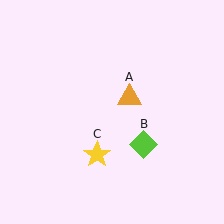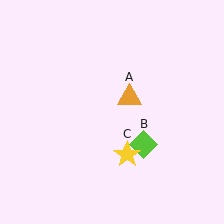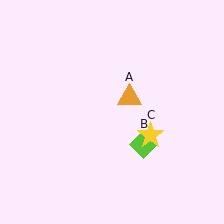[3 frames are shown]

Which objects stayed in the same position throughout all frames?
Orange triangle (object A) and lime diamond (object B) remained stationary.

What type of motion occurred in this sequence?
The yellow star (object C) rotated counterclockwise around the center of the scene.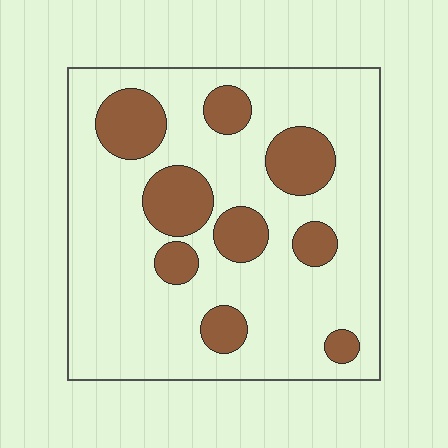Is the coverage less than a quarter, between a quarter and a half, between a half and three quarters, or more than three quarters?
Less than a quarter.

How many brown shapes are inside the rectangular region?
9.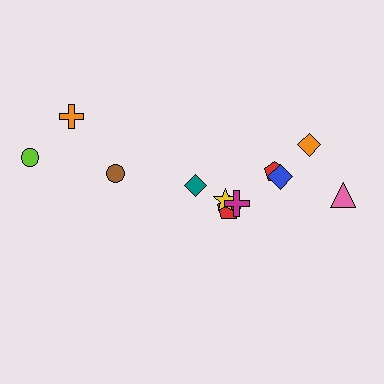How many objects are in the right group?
There are 8 objects.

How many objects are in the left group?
There are 3 objects.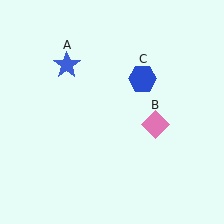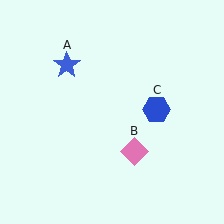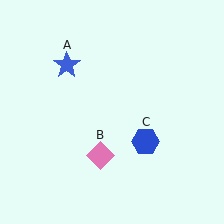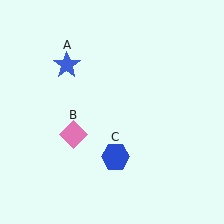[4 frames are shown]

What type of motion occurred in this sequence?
The pink diamond (object B), blue hexagon (object C) rotated clockwise around the center of the scene.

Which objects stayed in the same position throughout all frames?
Blue star (object A) remained stationary.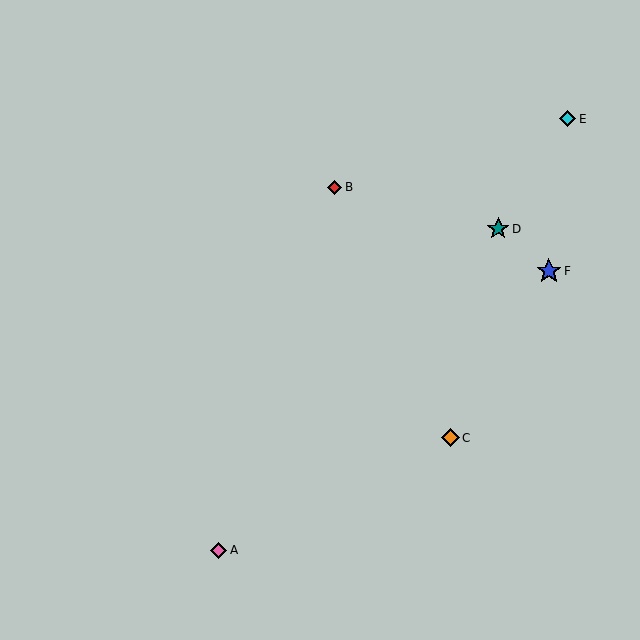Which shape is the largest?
The blue star (labeled F) is the largest.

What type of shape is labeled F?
Shape F is a blue star.